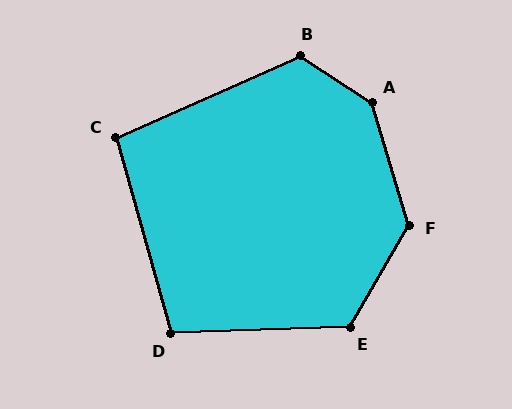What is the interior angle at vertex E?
Approximately 122 degrees (obtuse).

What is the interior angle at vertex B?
Approximately 123 degrees (obtuse).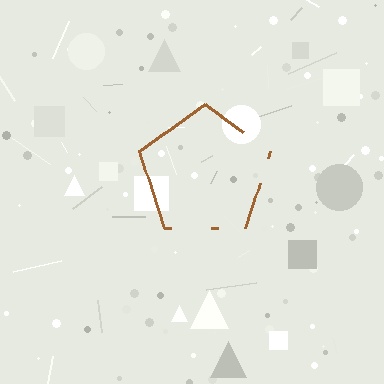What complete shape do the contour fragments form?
The contour fragments form a pentagon.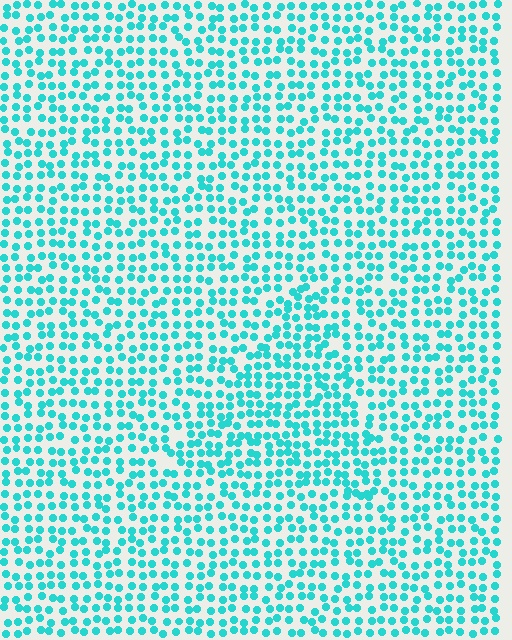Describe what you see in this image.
The image contains small cyan elements arranged at two different densities. A triangle-shaped region is visible where the elements are more densely packed than the surrounding area.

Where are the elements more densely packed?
The elements are more densely packed inside the triangle boundary.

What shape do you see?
I see a triangle.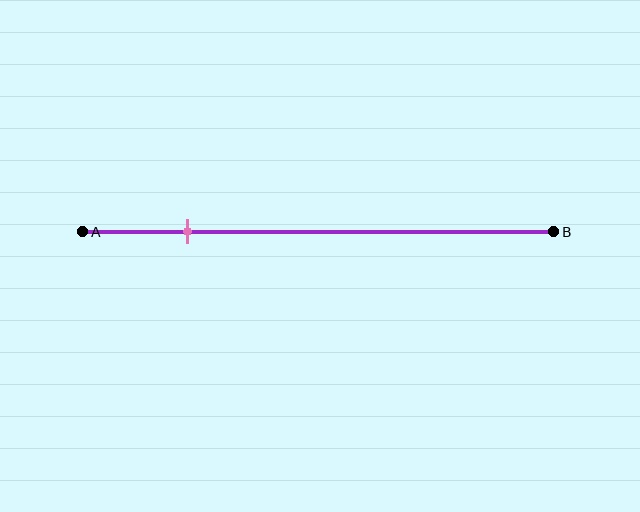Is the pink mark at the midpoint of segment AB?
No, the mark is at about 20% from A, not at the 50% midpoint.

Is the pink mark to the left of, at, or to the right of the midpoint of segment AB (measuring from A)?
The pink mark is to the left of the midpoint of segment AB.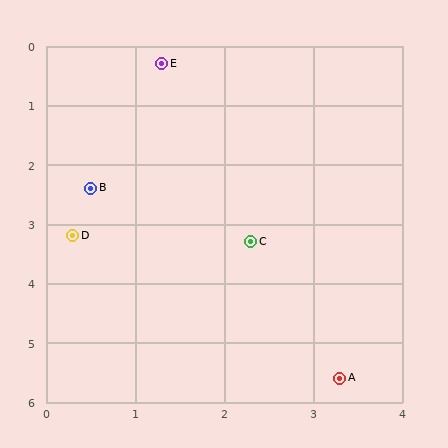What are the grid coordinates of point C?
Point C is at approximately (2.3, 3.3).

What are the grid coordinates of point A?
Point A is at approximately (3.3, 5.6).